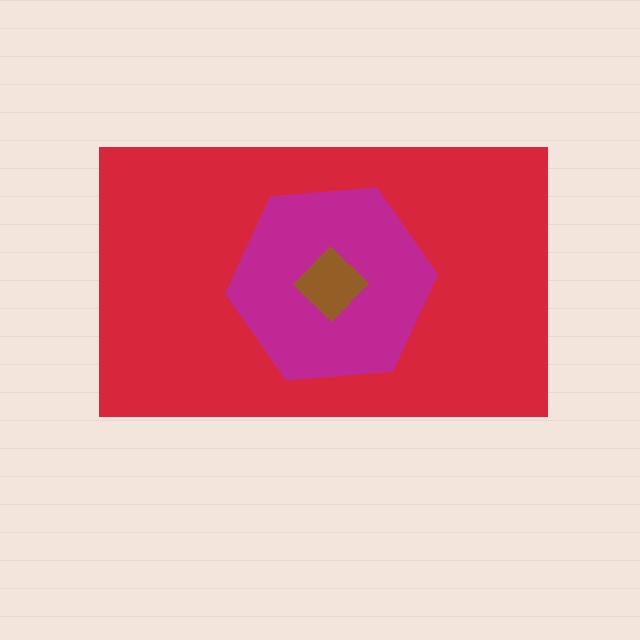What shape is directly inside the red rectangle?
The magenta hexagon.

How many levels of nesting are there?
3.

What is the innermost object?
The brown diamond.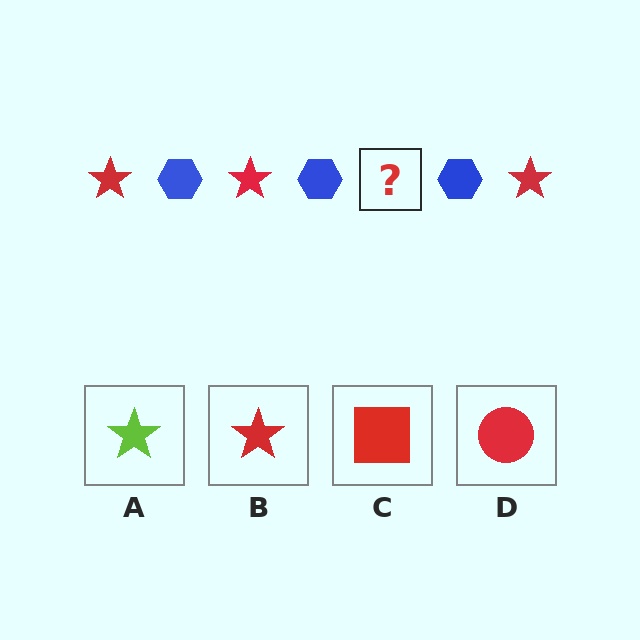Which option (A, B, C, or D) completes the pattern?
B.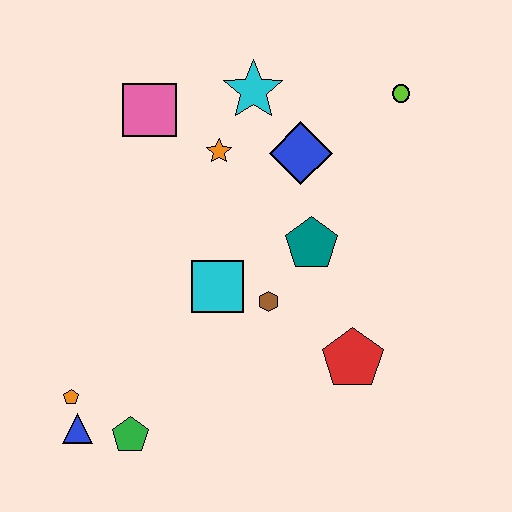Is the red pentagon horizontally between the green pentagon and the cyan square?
No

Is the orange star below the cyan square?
No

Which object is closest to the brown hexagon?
The cyan square is closest to the brown hexagon.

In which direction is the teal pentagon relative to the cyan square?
The teal pentagon is to the right of the cyan square.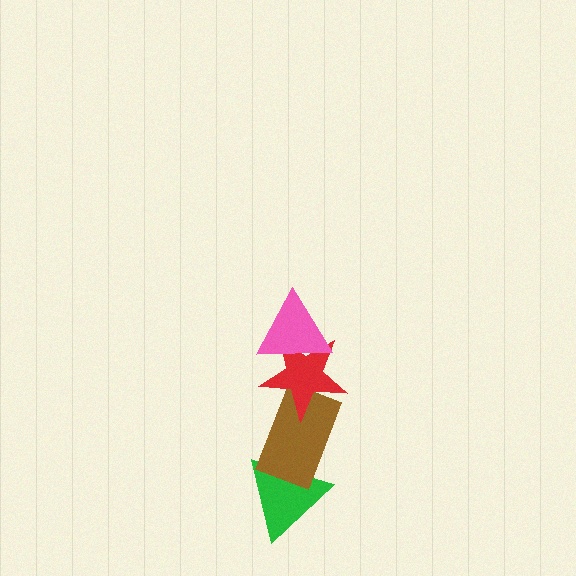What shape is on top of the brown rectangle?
The red star is on top of the brown rectangle.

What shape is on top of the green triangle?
The brown rectangle is on top of the green triangle.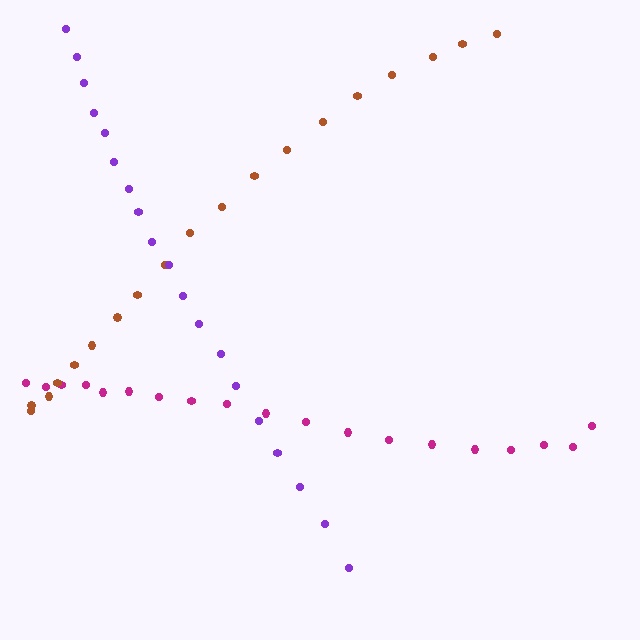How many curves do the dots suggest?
There are 3 distinct paths.